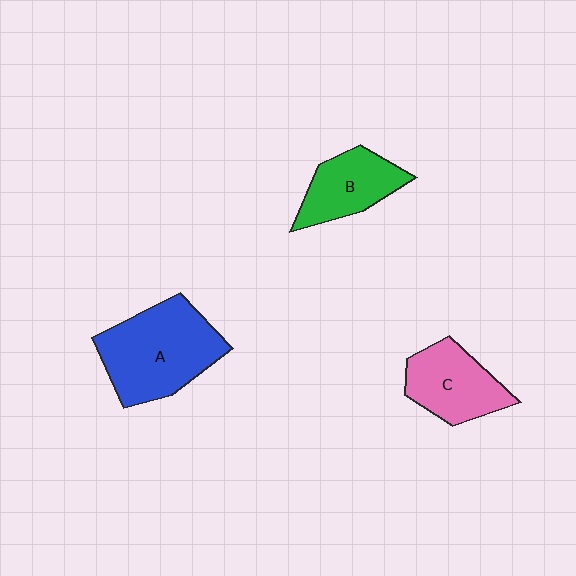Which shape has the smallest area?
Shape B (green).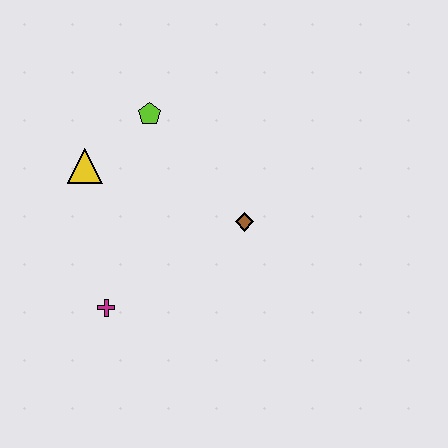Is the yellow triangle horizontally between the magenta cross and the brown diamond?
No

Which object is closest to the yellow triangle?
The lime pentagon is closest to the yellow triangle.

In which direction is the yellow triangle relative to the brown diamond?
The yellow triangle is to the left of the brown diamond.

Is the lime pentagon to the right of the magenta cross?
Yes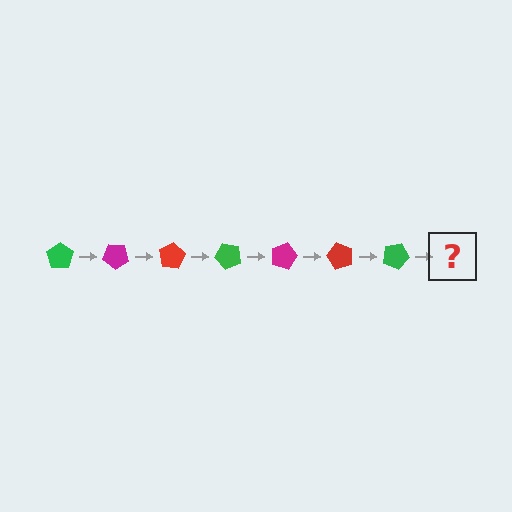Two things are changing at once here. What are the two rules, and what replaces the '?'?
The two rules are that it rotates 40 degrees each step and the color cycles through green, magenta, and red. The '?' should be a magenta pentagon, rotated 280 degrees from the start.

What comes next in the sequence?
The next element should be a magenta pentagon, rotated 280 degrees from the start.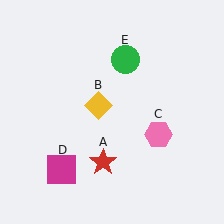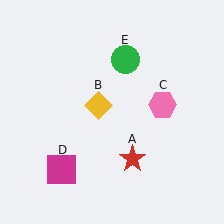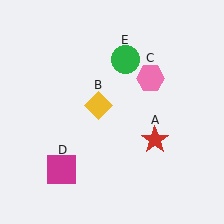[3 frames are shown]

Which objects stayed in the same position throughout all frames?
Yellow diamond (object B) and magenta square (object D) and green circle (object E) remained stationary.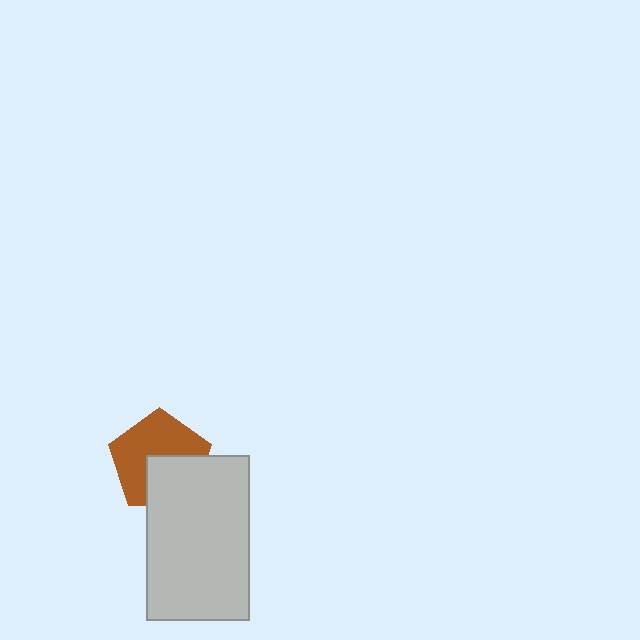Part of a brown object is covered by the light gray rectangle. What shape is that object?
It is a pentagon.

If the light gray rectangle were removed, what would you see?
You would see the complete brown pentagon.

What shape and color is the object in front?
The object in front is a light gray rectangle.